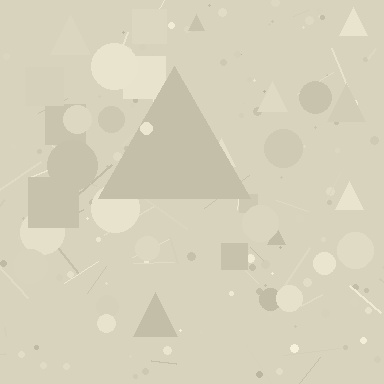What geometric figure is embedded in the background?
A triangle is embedded in the background.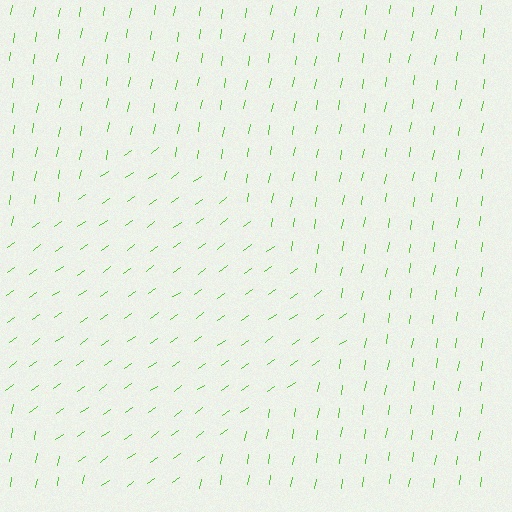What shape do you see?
I see a diamond.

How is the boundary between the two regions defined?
The boundary is defined purely by a change in line orientation (approximately 45 degrees difference). All lines are the same color and thickness.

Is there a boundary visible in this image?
Yes, there is a texture boundary formed by a change in line orientation.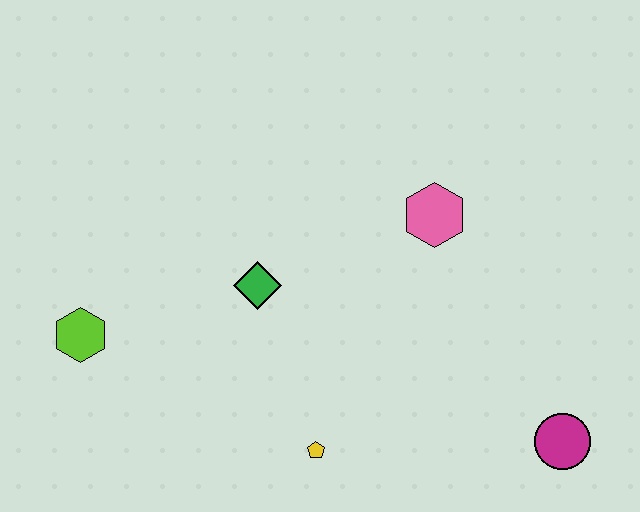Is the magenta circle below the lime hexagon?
Yes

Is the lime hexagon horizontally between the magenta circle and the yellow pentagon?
No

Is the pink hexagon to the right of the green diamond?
Yes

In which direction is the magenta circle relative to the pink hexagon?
The magenta circle is below the pink hexagon.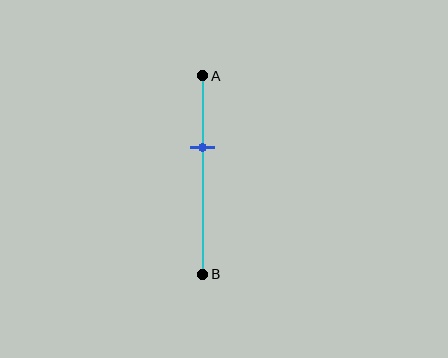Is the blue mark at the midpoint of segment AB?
No, the mark is at about 35% from A, not at the 50% midpoint.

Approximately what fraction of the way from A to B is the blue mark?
The blue mark is approximately 35% of the way from A to B.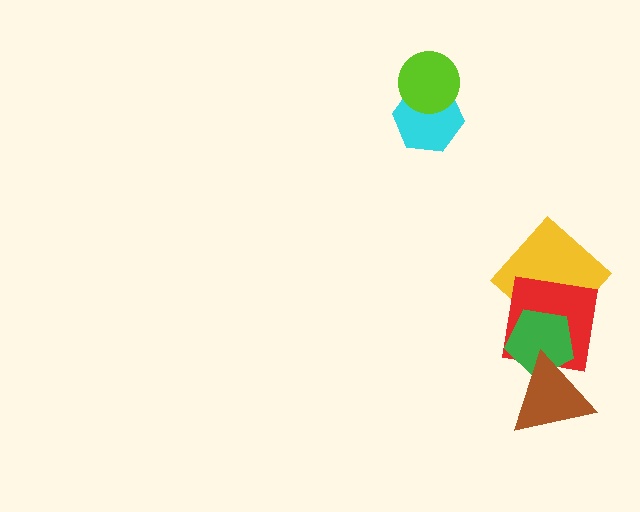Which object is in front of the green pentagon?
The brown triangle is in front of the green pentagon.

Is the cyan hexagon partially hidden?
Yes, it is partially covered by another shape.